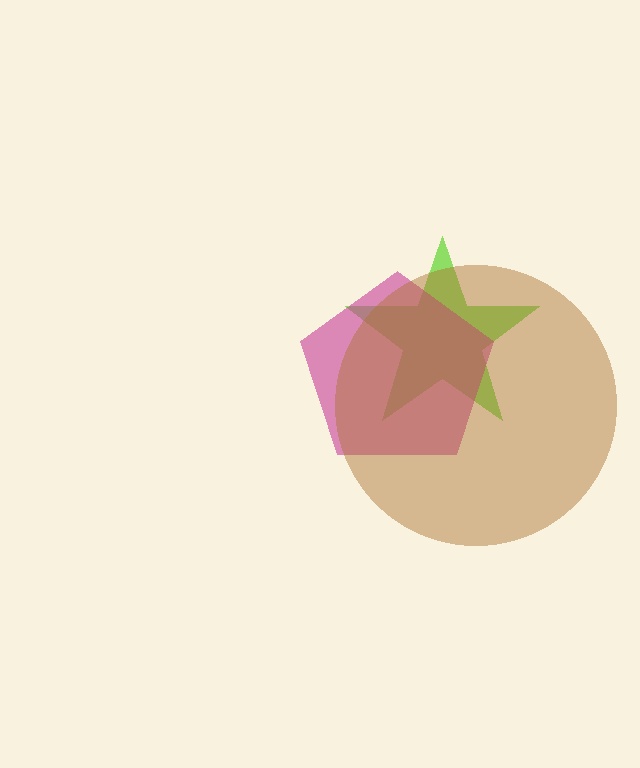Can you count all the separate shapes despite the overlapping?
Yes, there are 3 separate shapes.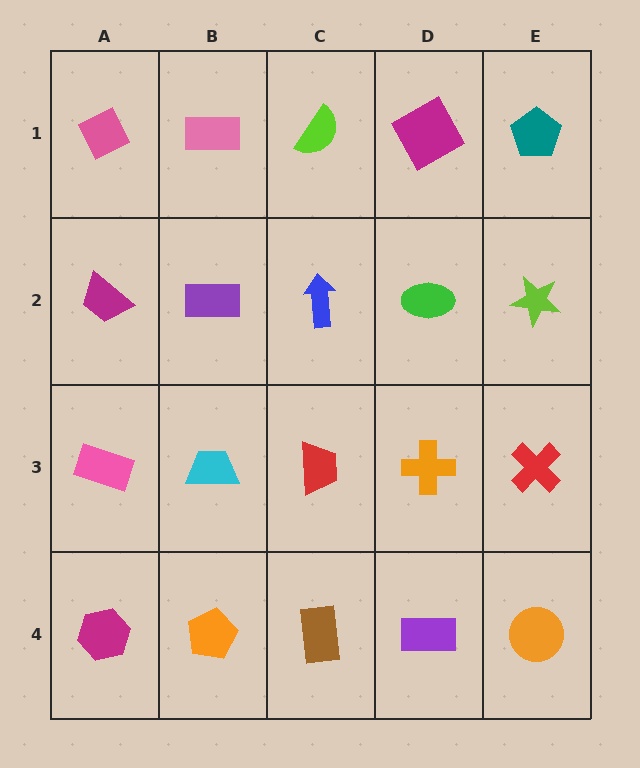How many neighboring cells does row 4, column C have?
3.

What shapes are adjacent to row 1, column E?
A lime star (row 2, column E), a magenta square (row 1, column D).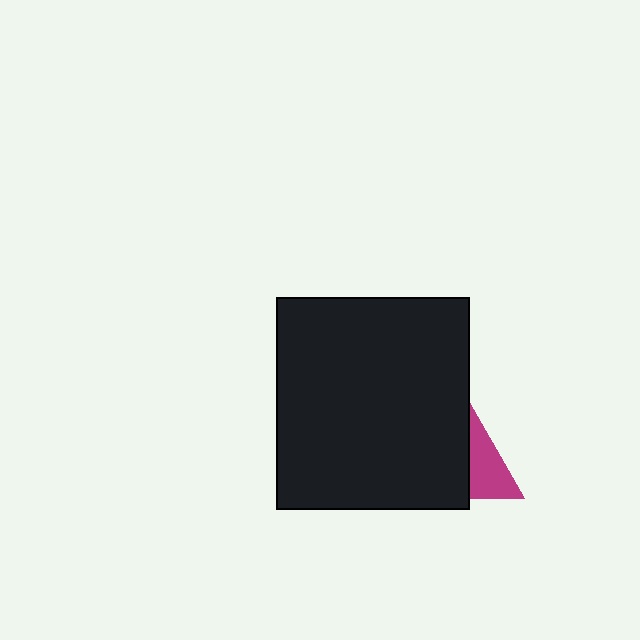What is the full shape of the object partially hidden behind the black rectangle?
The partially hidden object is a magenta triangle.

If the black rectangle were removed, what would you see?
You would see the complete magenta triangle.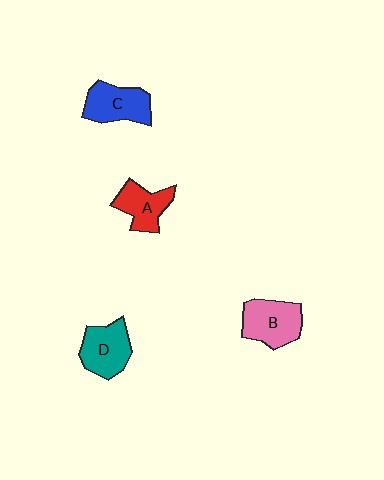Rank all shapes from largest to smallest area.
From largest to smallest: B (pink), C (blue), D (teal), A (red).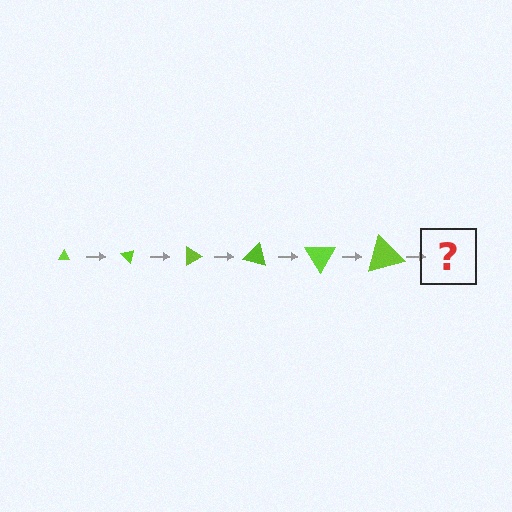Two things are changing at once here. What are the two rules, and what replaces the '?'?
The two rules are that the triangle grows larger each step and it rotates 45 degrees each step. The '?' should be a triangle, larger than the previous one and rotated 270 degrees from the start.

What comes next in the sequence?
The next element should be a triangle, larger than the previous one and rotated 270 degrees from the start.